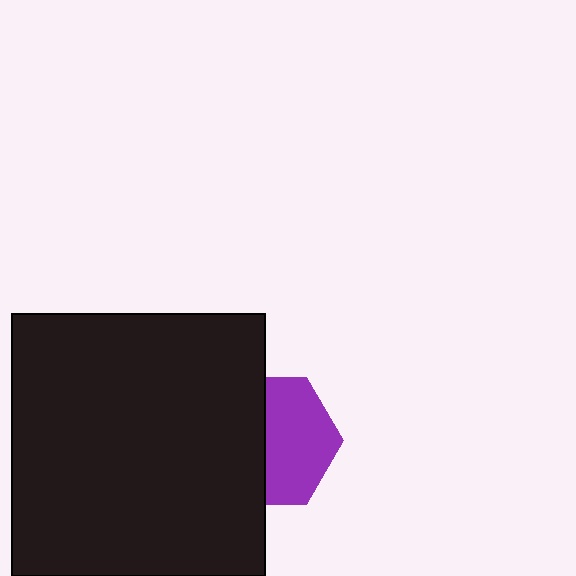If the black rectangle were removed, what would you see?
You would see the complete purple hexagon.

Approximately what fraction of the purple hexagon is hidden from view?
Roughly 46% of the purple hexagon is hidden behind the black rectangle.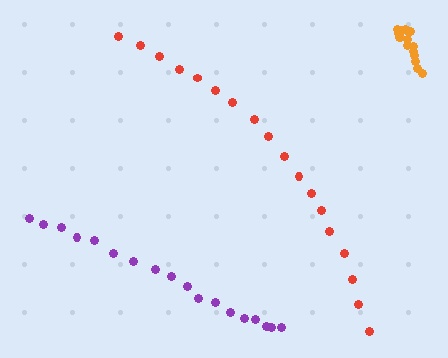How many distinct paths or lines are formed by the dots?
There are 3 distinct paths.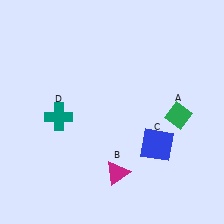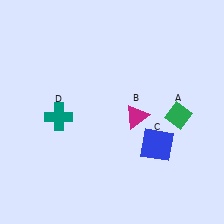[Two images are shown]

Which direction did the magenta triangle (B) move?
The magenta triangle (B) moved up.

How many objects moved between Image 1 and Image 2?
1 object moved between the two images.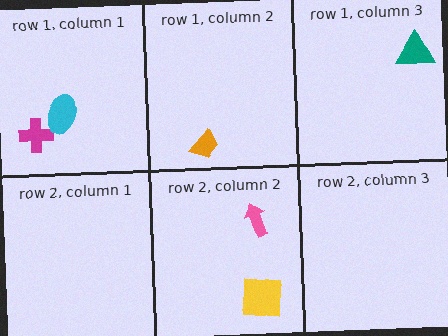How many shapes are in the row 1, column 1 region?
2.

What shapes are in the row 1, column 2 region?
The orange trapezoid.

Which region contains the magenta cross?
The row 1, column 1 region.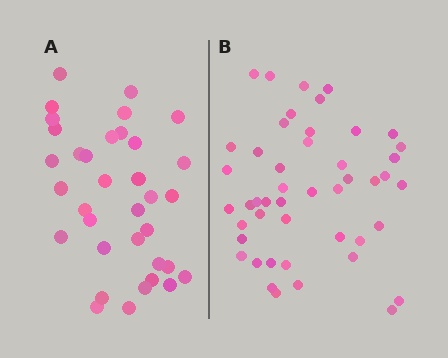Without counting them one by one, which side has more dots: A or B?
Region B (the right region) has more dots.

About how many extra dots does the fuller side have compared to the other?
Region B has roughly 12 or so more dots than region A.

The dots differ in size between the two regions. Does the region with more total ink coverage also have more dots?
No. Region A has more total ink coverage because its dots are larger, but region B actually contains more individual dots. Total area can be misleading — the number of items is what matters here.